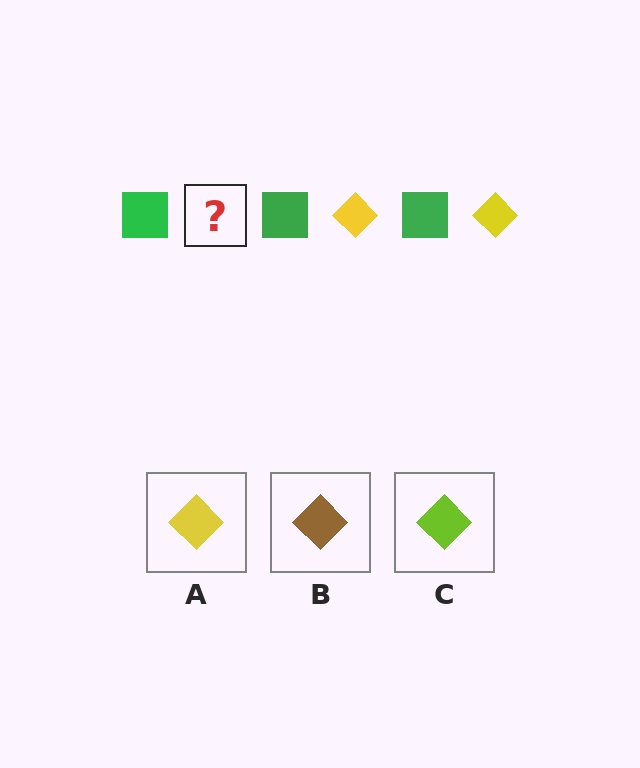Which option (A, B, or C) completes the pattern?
A.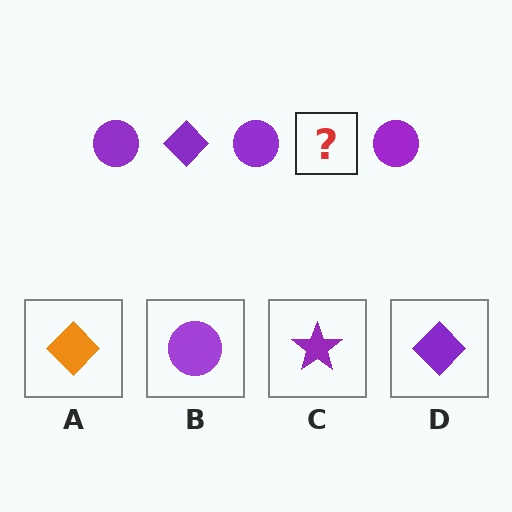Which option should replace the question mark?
Option D.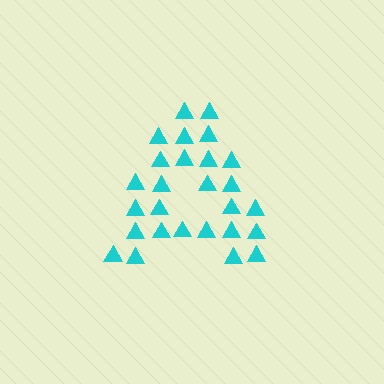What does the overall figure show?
The overall figure shows the letter A.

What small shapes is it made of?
It is made of small triangles.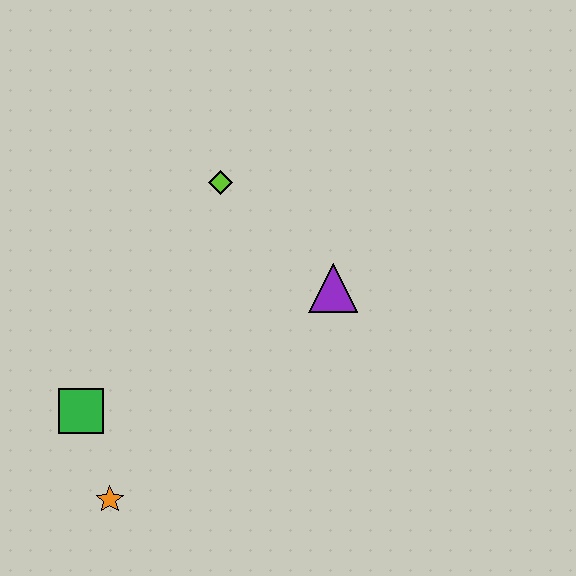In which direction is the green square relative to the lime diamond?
The green square is below the lime diamond.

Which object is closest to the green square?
The orange star is closest to the green square.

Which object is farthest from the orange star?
The lime diamond is farthest from the orange star.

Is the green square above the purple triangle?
No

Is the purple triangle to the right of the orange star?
Yes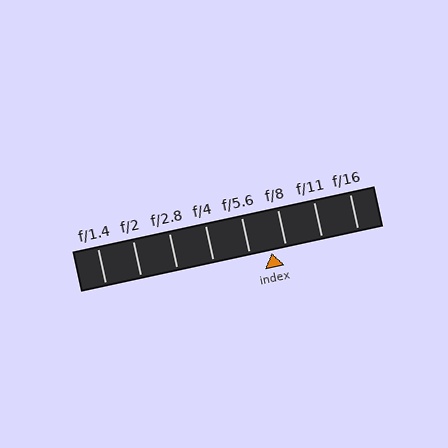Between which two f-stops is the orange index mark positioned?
The index mark is between f/5.6 and f/8.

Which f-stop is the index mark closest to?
The index mark is closest to f/8.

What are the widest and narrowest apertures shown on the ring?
The widest aperture shown is f/1.4 and the narrowest is f/16.